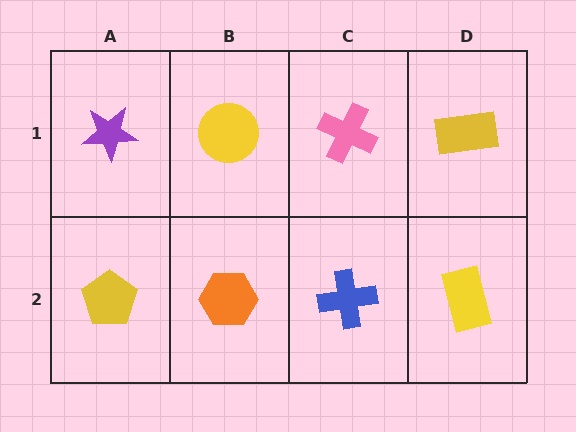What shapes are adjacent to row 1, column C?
A blue cross (row 2, column C), a yellow circle (row 1, column B), a yellow rectangle (row 1, column D).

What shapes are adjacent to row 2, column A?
A purple star (row 1, column A), an orange hexagon (row 2, column B).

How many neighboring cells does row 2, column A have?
2.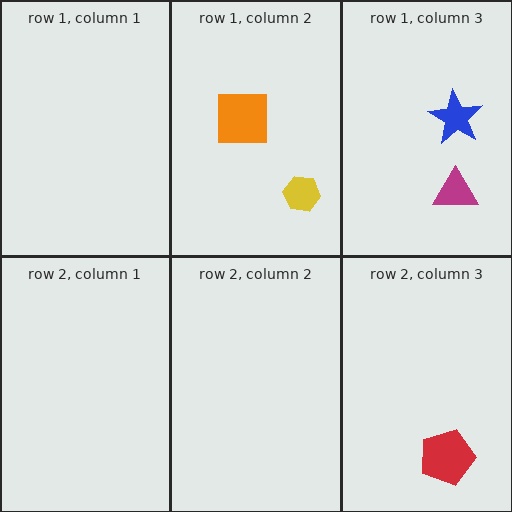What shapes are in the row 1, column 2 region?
The yellow hexagon, the orange square.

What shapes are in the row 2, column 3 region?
The red pentagon.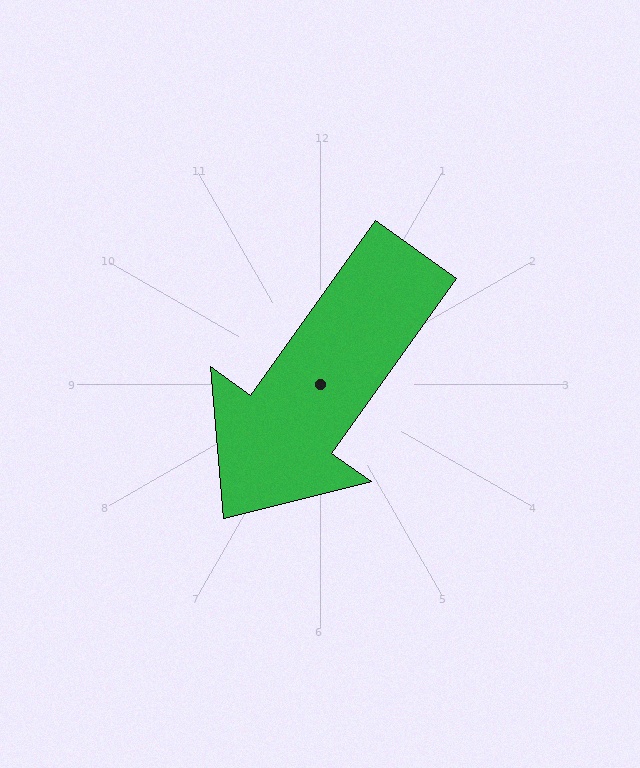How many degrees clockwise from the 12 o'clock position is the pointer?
Approximately 216 degrees.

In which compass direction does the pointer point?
Southwest.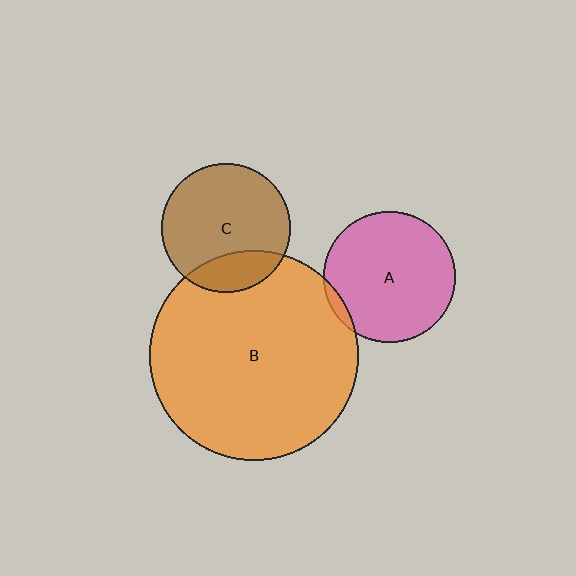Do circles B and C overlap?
Yes.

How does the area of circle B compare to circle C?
Approximately 2.6 times.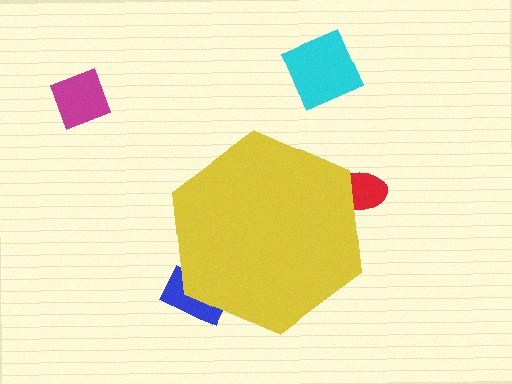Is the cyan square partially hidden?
No, the cyan square is fully visible.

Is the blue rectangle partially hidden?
Yes, the blue rectangle is partially hidden behind the yellow hexagon.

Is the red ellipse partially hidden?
Yes, the red ellipse is partially hidden behind the yellow hexagon.